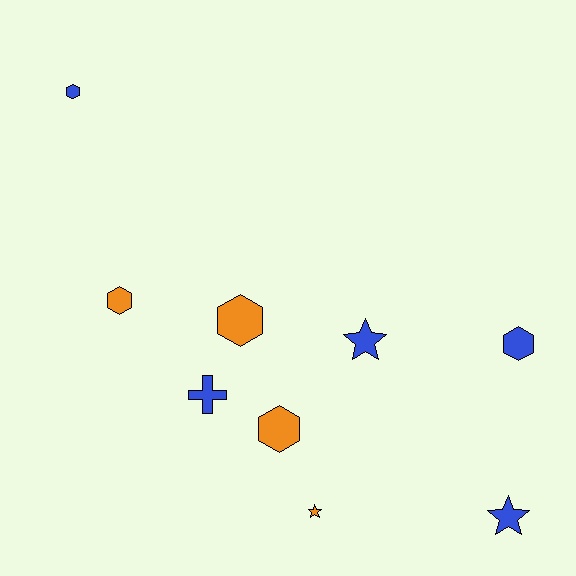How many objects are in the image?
There are 9 objects.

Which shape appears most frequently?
Hexagon, with 5 objects.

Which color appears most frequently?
Blue, with 5 objects.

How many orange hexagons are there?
There are 3 orange hexagons.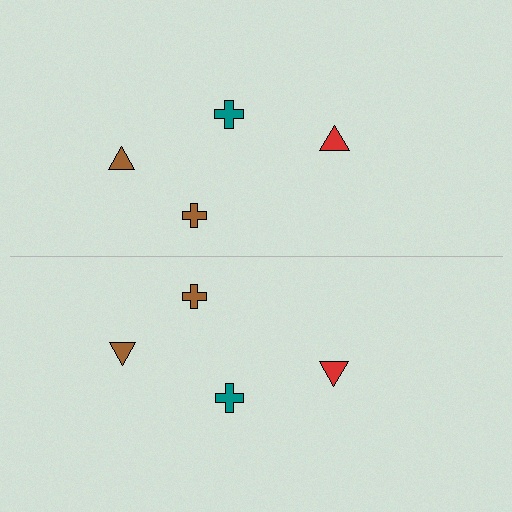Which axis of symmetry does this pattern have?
The pattern has a horizontal axis of symmetry running through the center of the image.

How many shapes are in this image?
There are 8 shapes in this image.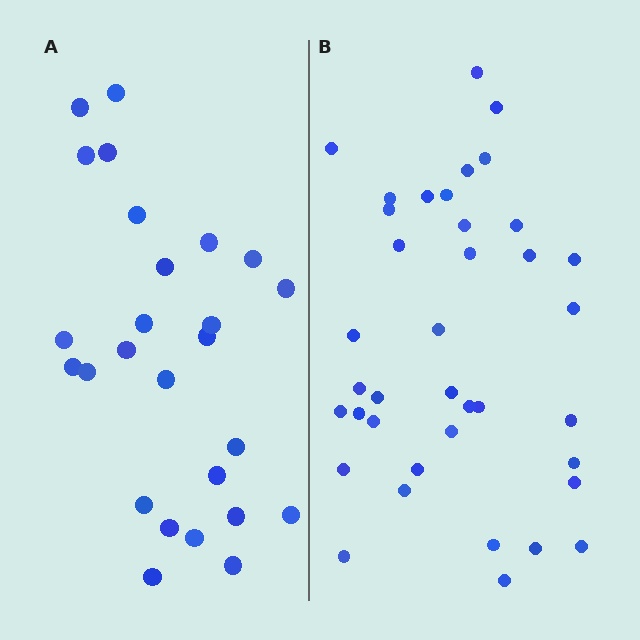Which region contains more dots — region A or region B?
Region B (the right region) has more dots.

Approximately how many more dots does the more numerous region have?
Region B has roughly 12 or so more dots than region A.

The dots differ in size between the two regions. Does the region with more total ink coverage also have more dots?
No. Region A has more total ink coverage because its dots are larger, but region B actually contains more individual dots. Total area can be misleading — the number of items is what matters here.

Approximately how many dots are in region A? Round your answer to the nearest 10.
About 30 dots. (The exact count is 26, which rounds to 30.)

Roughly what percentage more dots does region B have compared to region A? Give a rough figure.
About 45% more.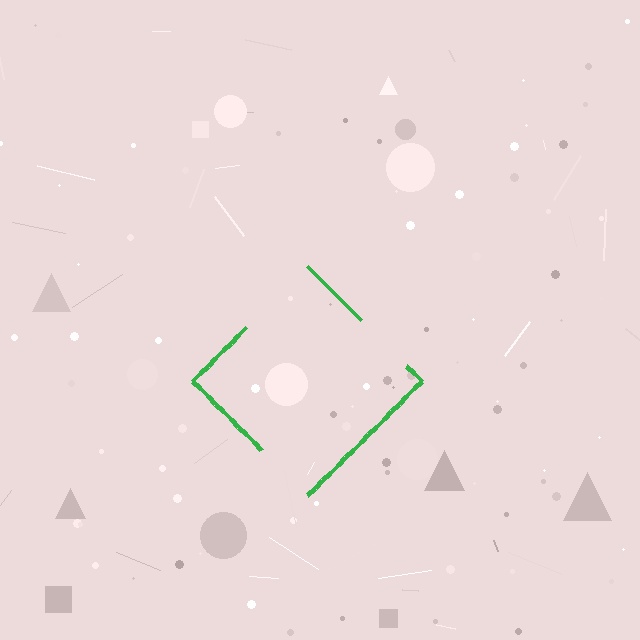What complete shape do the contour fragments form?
The contour fragments form a diamond.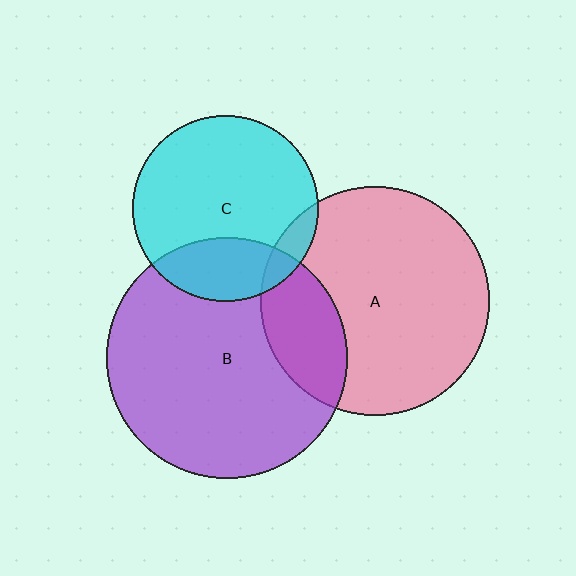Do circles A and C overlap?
Yes.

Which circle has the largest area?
Circle B (purple).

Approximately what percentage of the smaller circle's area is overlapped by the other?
Approximately 10%.